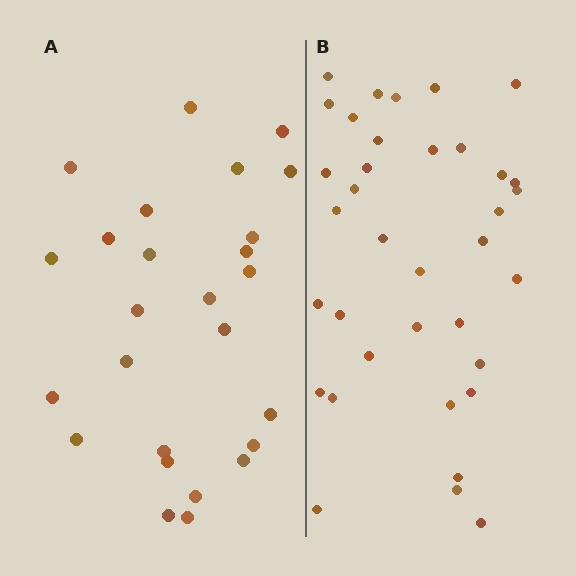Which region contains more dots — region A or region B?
Region B (the right region) has more dots.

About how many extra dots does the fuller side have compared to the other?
Region B has roughly 10 or so more dots than region A.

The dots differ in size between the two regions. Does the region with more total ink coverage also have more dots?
No. Region A has more total ink coverage because its dots are larger, but region B actually contains more individual dots. Total area can be misleading — the number of items is what matters here.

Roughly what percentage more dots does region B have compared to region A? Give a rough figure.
About 40% more.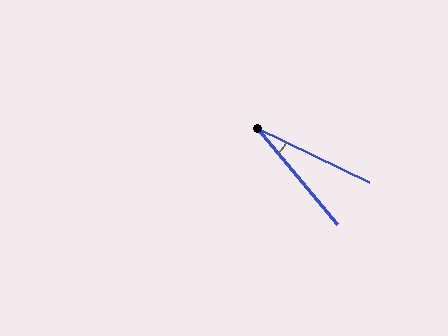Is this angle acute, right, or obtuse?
It is acute.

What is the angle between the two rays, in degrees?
Approximately 25 degrees.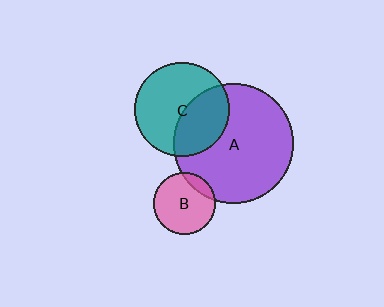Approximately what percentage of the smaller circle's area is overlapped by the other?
Approximately 40%.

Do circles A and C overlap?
Yes.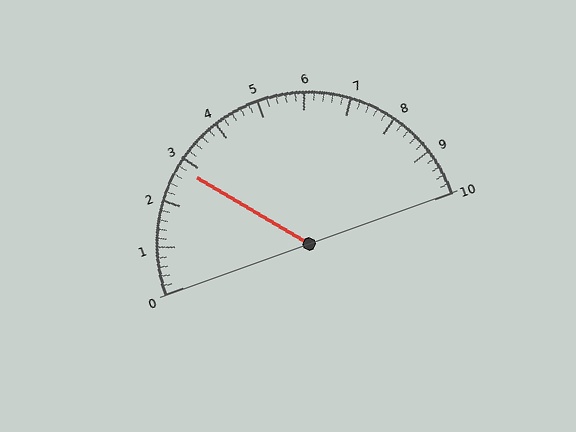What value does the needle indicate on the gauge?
The needle indicates approximately 2.8.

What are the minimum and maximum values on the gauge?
The gauge ranges from 0 to 10.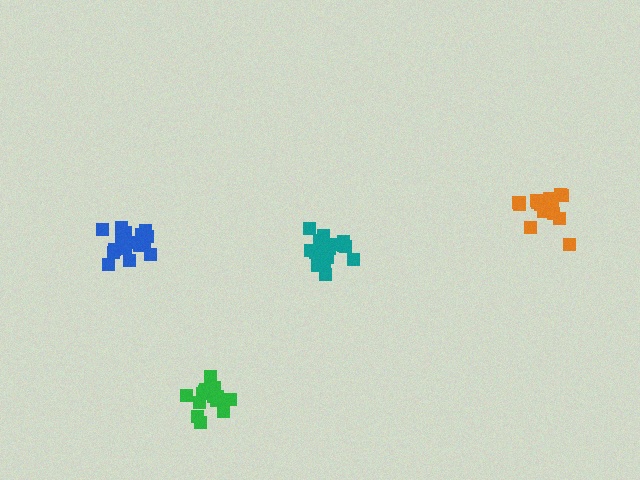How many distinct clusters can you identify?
There are 4 distinct clusters.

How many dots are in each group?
Group 1: 17 dots, Group 2: 17 dots, Group 3: 17 dots, Group 4: 16 dots (67 total).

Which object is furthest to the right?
The orange cluster is rightmost.